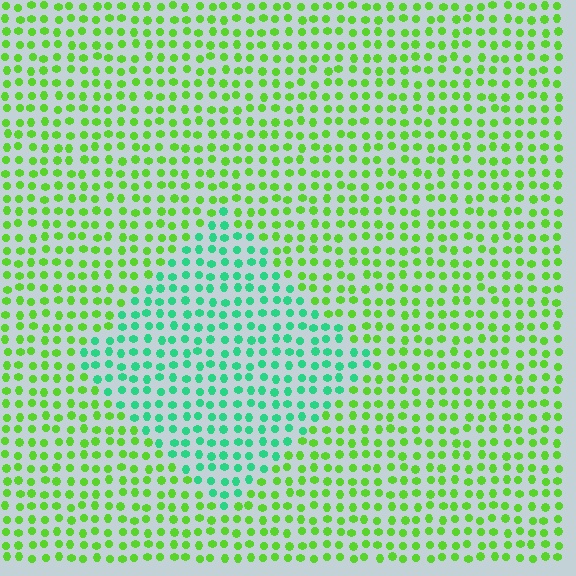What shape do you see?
I see a diamond.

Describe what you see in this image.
The image is filled with small lime elements in a uniform arrangement. A diamond-shaped region is visible where the elements are tinted to a slightly different hue, forming a subtle color boundary.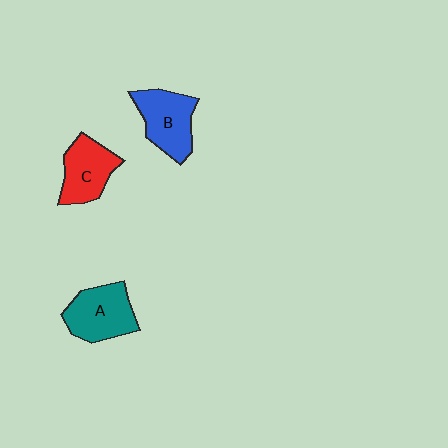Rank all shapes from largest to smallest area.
From largest to smallest: A (teal), B (blue), C (red).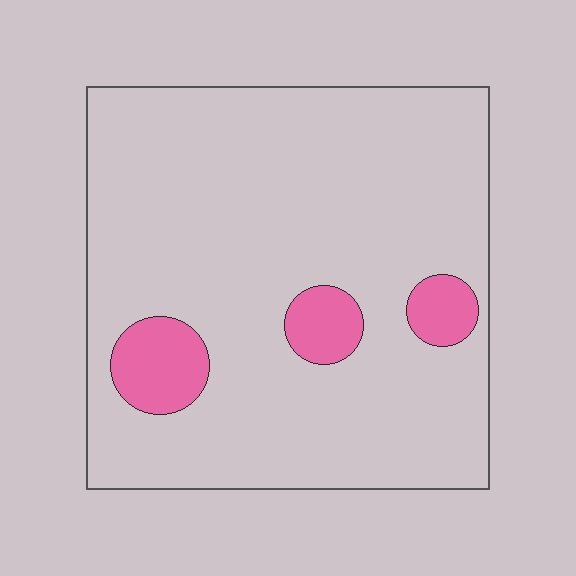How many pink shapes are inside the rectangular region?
3.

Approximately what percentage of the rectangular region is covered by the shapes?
Approximately 10%.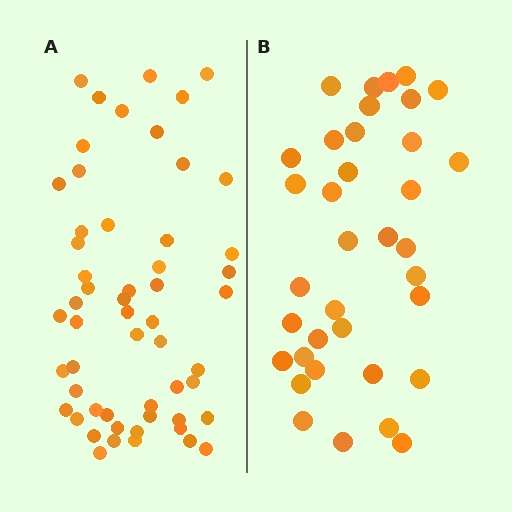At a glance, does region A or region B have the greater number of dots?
Region A (the left region) has more dots.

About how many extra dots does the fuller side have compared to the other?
Region A has approximately 20 more dots than region B.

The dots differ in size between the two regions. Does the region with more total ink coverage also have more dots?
No. Region B has more total ink coverage because its dots are larger, but region A actually contains more individual dots. Total area can be misleading — the number of items is what matters here.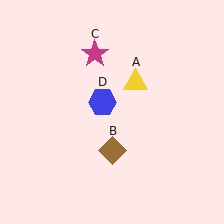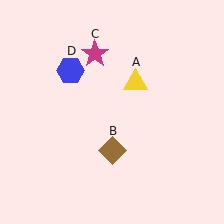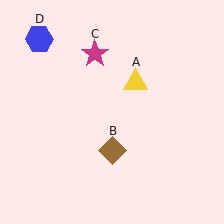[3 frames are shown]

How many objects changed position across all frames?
1 object changed position: blue hexagon (object D).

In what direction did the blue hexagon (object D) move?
The blue hexagon (object D) moved up and to the left.